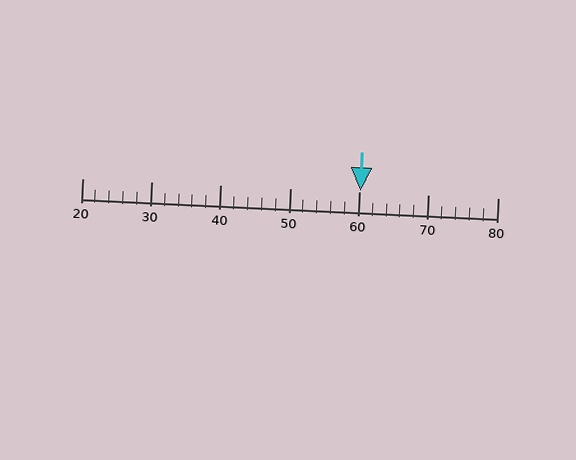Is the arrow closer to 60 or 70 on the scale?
The arrow is closer to 60.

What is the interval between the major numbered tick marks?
The major tick marks are spaced 10 units apart.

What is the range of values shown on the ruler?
The ruler shows values from 20 to 80.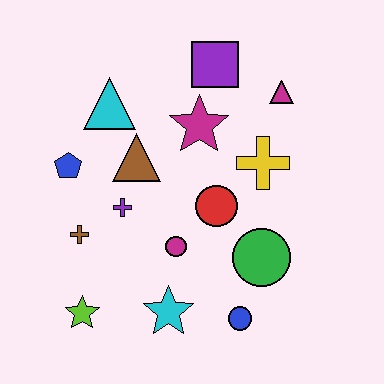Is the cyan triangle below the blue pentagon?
No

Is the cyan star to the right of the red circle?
No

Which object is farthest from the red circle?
The lime star is farthest from the red circle.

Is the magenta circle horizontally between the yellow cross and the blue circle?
No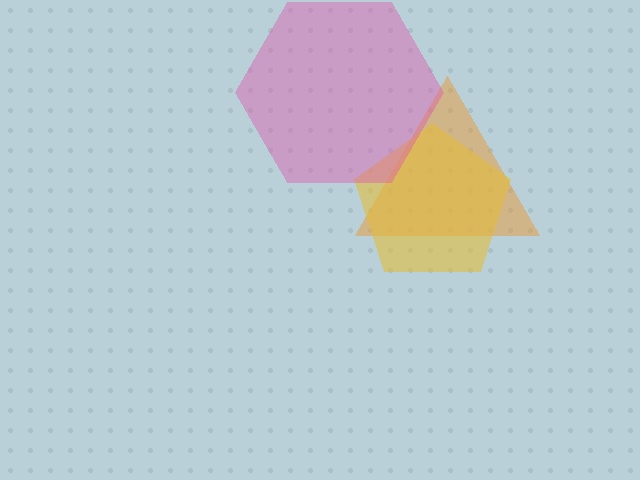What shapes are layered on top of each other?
The layered shapes are: an orange triangle, a yellow pentagon, a pink hexagon.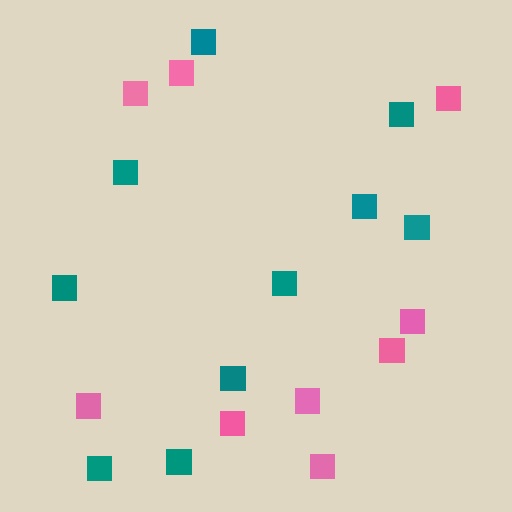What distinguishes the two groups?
There are 2 groups: one group of pink squares (9) and one group of teal squares (10).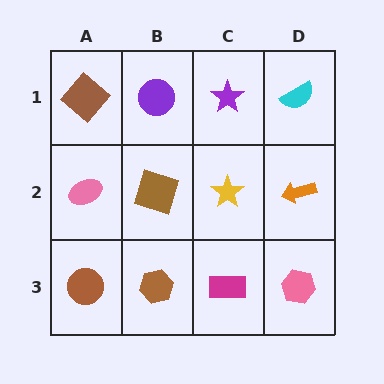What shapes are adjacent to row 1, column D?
An orange arrow (row 2, column D), a purple star (row 1, column C).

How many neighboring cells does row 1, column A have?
2.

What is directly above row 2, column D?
A cyan semicircle.